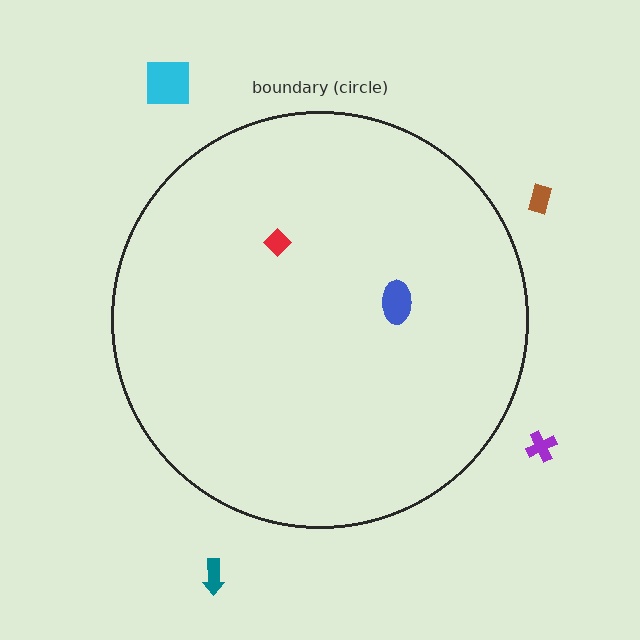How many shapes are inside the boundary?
2 inside, 4 outside.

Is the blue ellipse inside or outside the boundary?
Inside.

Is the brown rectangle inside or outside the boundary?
Outside.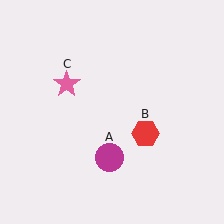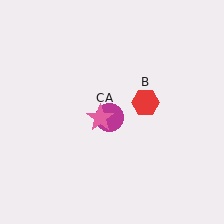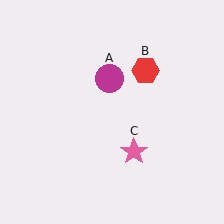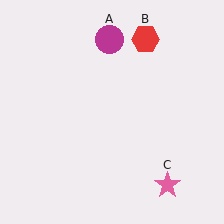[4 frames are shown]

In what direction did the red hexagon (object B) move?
The red hexagon (object B) moved up.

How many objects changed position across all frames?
3 objects changed position: magenta circle (object A), red hexagon (object B), pink star (object C).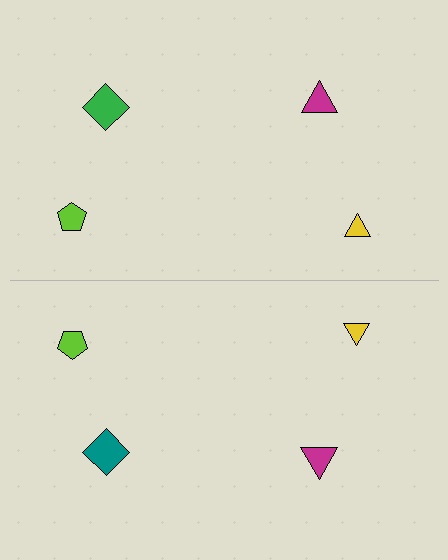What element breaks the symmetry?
The teal diamond on the bottom side breaks the symmetry — its mirror counterpart is green.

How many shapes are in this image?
There are 8 shapes in this image.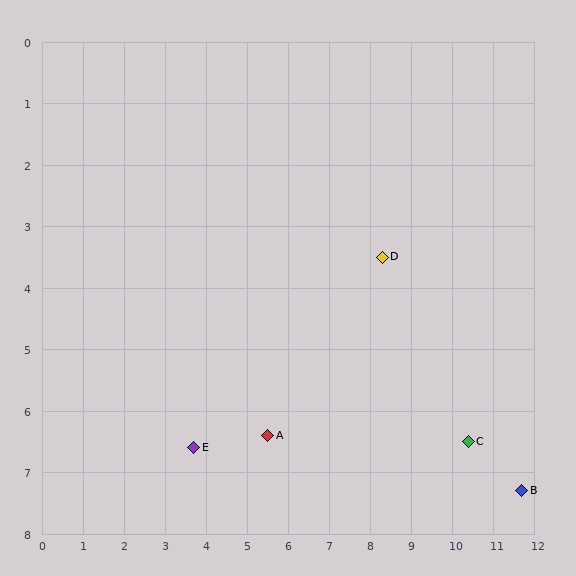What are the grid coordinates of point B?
Point B is at approximately (11.7, 7.3).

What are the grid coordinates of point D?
Point D is at approximately (8.3, 3.5).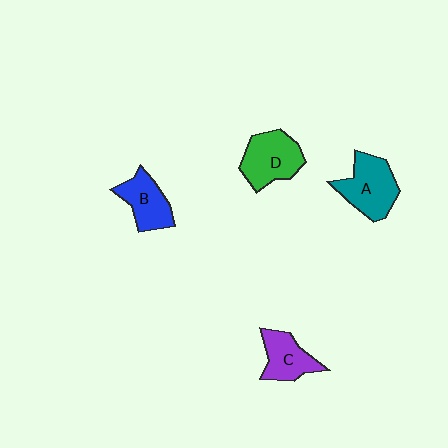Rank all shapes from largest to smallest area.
From largest to smallest: A (teal), D (green), B (blue), C (purple).